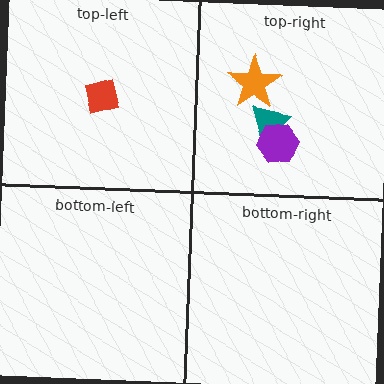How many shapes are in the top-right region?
3.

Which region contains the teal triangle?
The top-right region.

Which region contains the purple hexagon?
The top-right region.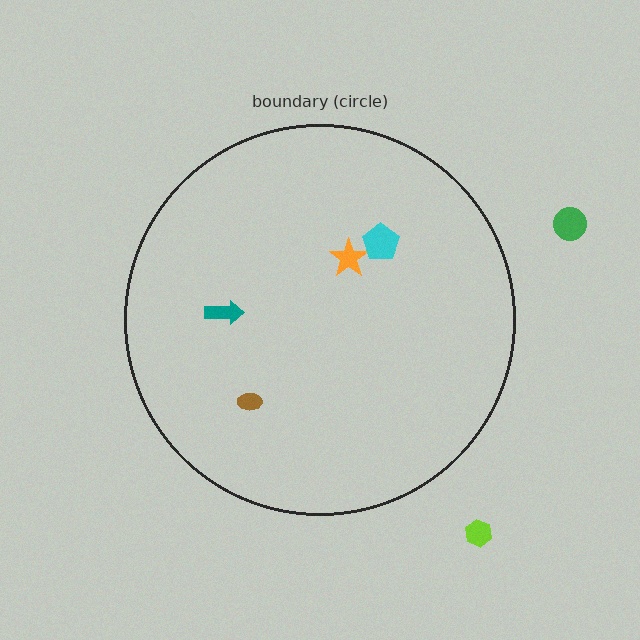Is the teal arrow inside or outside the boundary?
Inside.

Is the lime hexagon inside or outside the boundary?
Outside.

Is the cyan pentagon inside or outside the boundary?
Inside.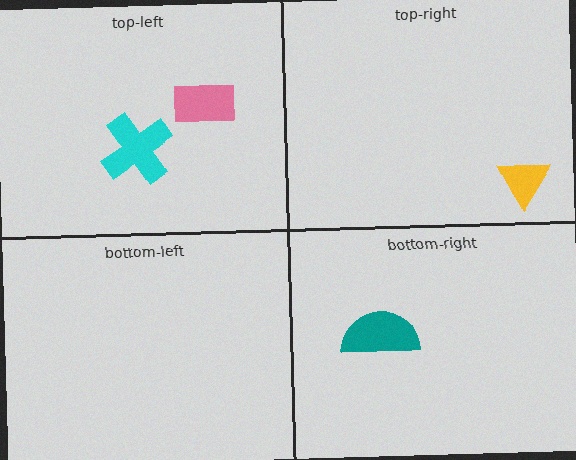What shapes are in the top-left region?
The pink rectangle, the cyan cross.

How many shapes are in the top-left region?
2.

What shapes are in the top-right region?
The yellow triangle.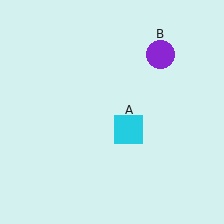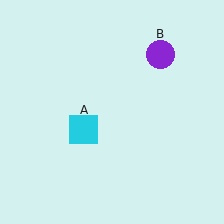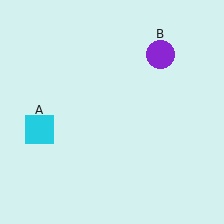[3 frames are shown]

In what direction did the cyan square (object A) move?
The cyan square (object A) moved left.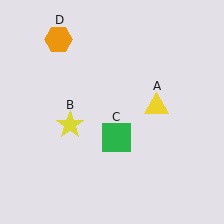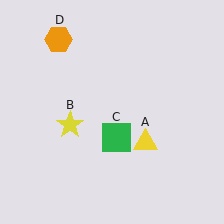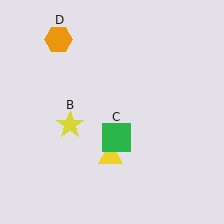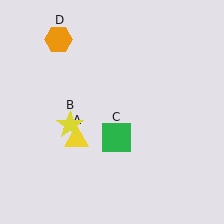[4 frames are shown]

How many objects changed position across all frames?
1 object changed position: yellow triangle (object A).